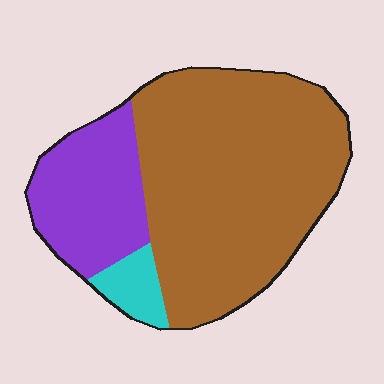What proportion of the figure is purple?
Purple takes up about one quarter (1/4) of the figure.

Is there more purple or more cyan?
Purple.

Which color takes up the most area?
Brown, at roughly 70%.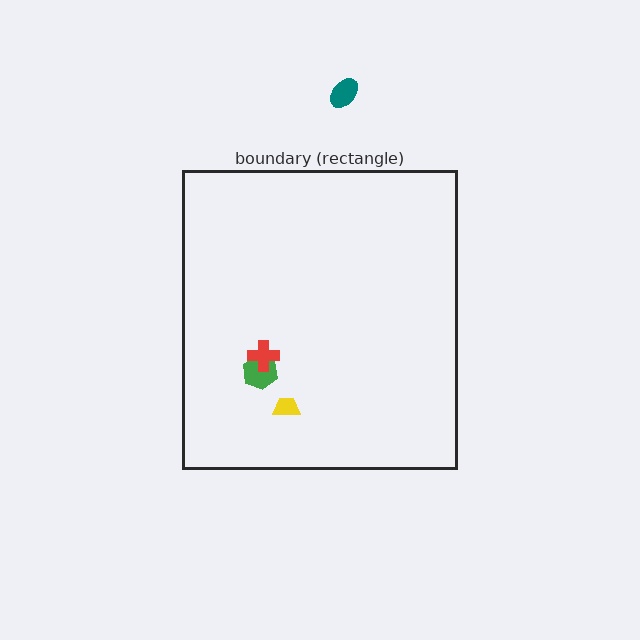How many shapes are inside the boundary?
3 inside, 1 outside.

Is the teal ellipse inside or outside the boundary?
Outside.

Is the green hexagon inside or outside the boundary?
Inside.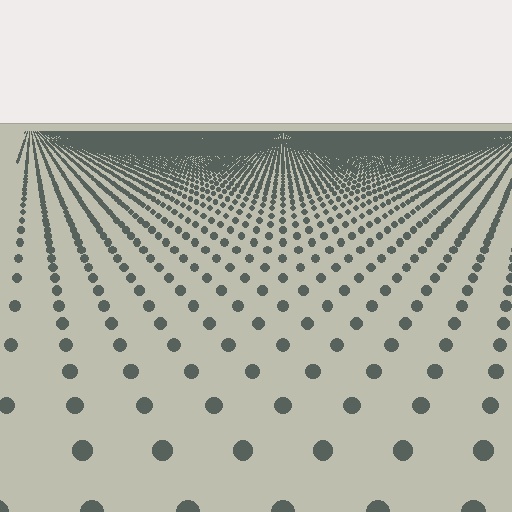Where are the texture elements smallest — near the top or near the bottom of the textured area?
Near the top.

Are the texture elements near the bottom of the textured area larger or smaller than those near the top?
Larger. Near the bottom, elements are closer to the viewer and appear at a bigger on-screen size.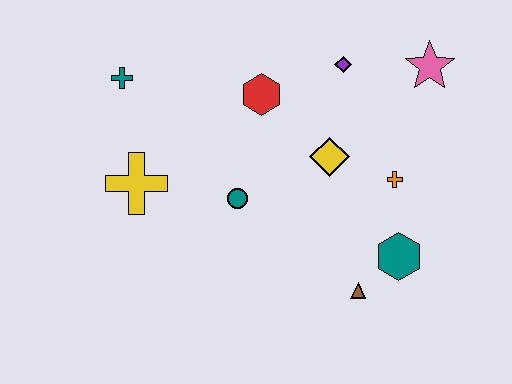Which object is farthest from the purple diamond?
The yellow cross is farthest from the purple diamond.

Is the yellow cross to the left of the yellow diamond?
Yes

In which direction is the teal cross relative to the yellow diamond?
The teal cross is to the left of the yellow diamond.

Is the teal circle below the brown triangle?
No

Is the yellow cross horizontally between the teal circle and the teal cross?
Yes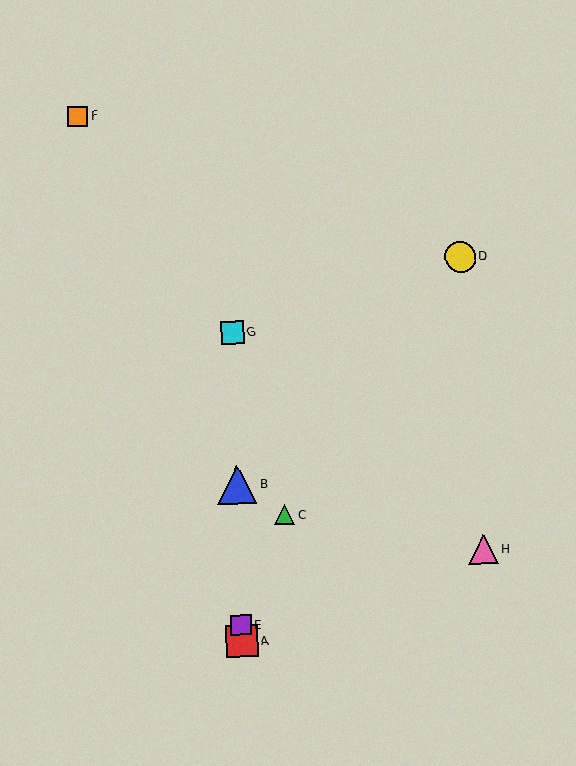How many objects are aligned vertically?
4 objects (A, B, E, G) are aligned vertically.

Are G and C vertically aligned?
No, G is at x≈233 and C is at x≈284.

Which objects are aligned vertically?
Objects A, B, E, G are aligned vertically.